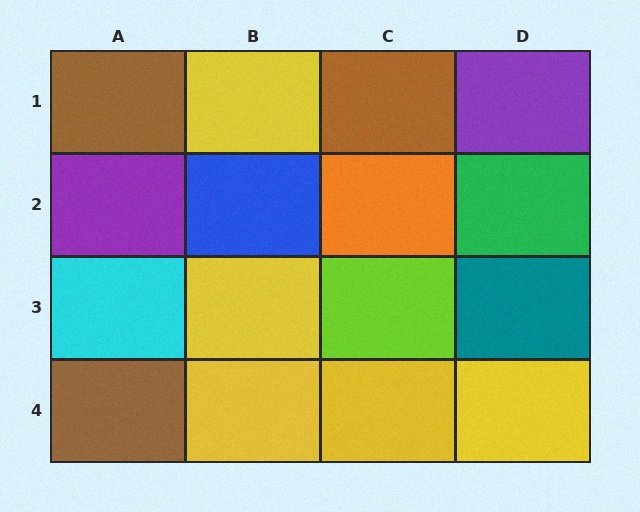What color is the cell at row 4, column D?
Yellow.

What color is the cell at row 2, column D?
Green.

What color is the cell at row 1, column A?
Brown.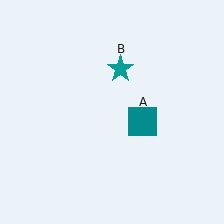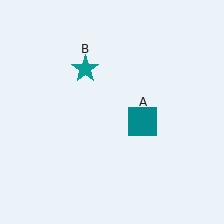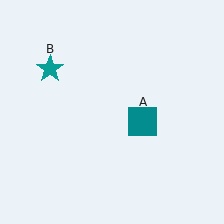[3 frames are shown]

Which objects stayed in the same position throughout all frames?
Teal square (object A) remained stationary.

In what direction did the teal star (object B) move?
The teal star (object B) moved left.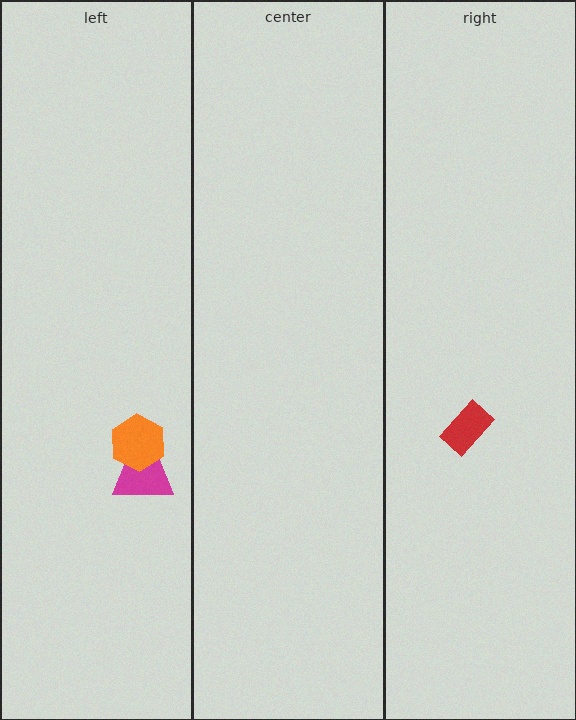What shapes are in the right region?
The red rectangle.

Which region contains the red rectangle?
The right region.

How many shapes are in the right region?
1.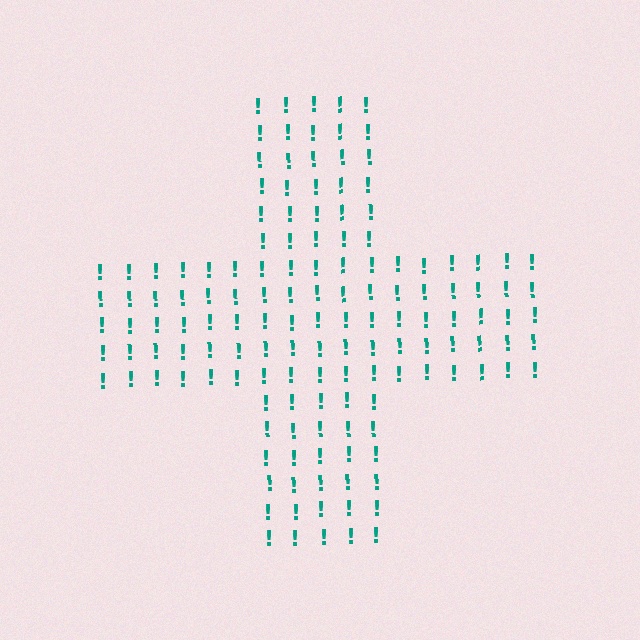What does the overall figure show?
The overall figure shows a cross.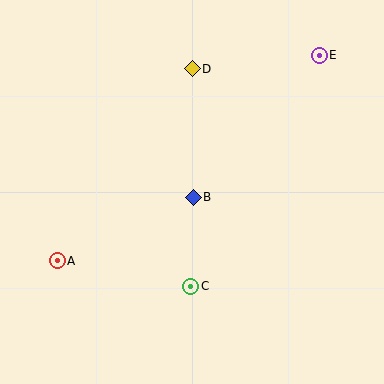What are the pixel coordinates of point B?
Point B is at (193, 197).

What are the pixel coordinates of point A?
Point A is at (57, 261).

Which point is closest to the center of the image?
Point B at (193, 197) is closest to the center.